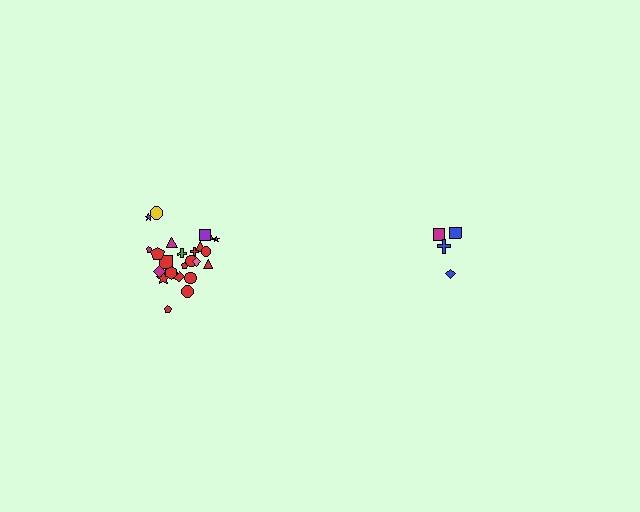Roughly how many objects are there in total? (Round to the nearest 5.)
Roughly 30 objects in total.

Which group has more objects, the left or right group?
The left group.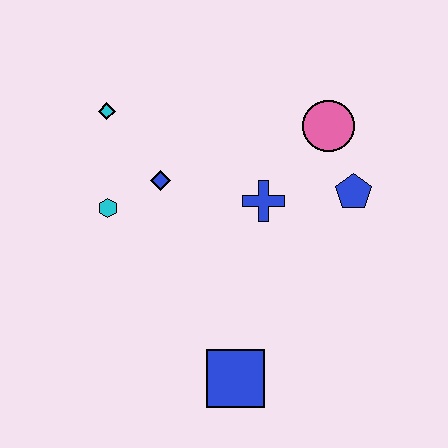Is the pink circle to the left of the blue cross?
No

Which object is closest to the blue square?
The blue cross is closest to the blue square.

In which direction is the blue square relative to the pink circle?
The blue square is below the pink circle.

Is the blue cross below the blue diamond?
Yes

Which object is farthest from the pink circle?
The blue square is farthest from the pink circle.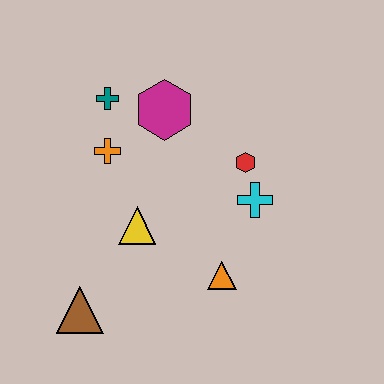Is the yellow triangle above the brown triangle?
Yes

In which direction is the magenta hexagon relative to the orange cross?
The magenta hexagon is to the right of the orange cross.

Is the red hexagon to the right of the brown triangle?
Yes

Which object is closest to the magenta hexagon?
The teal cross is closest to the magenta hexagon.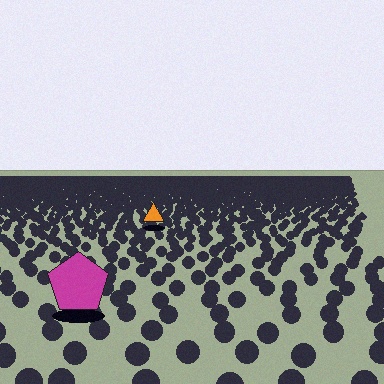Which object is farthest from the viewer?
The orange triangle is farthest from the viewer. It appears smaller and the ground texture around it is denser.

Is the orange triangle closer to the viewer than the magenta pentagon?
No. The magenta pentagon is closer — you can tell from the texture gradient: the ground texture is coarser near it.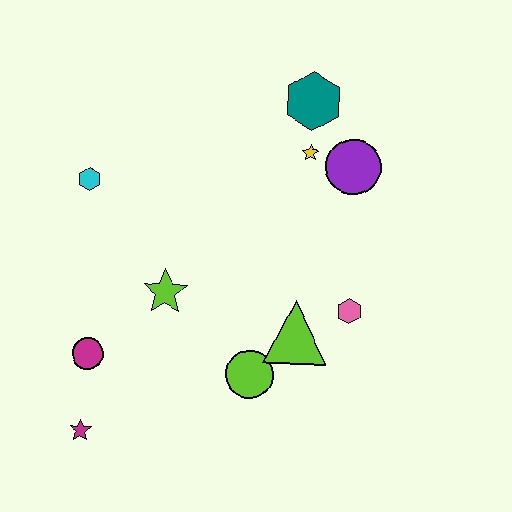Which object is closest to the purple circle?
The yellow star is closest to the purple circle.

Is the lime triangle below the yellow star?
Yes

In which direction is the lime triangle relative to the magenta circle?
The lime triangle is to the right of the magenta circle.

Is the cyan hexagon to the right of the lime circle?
No